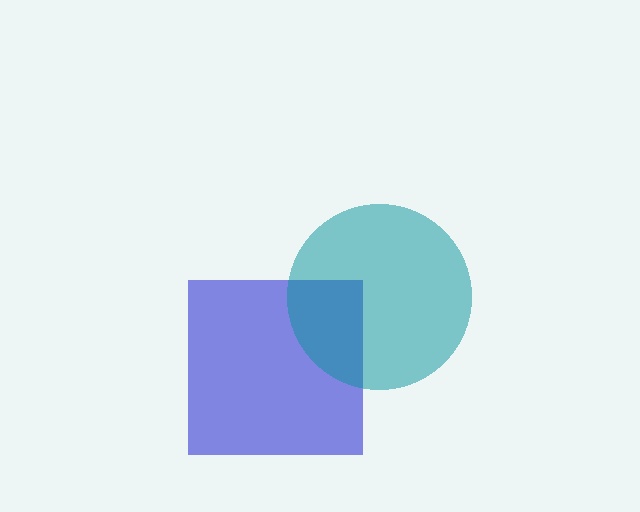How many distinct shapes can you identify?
There are 2 distinct shapes: a blue square, a teal circle.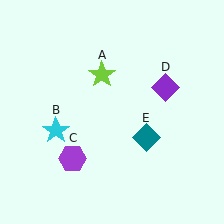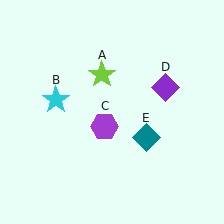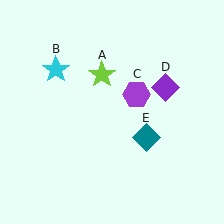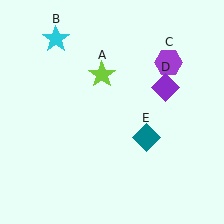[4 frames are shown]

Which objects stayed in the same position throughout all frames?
Lime star (object A) and purple diamond (object D) and teal diamond (object E) remained stationary.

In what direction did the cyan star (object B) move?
The cyan star (object B) moved up.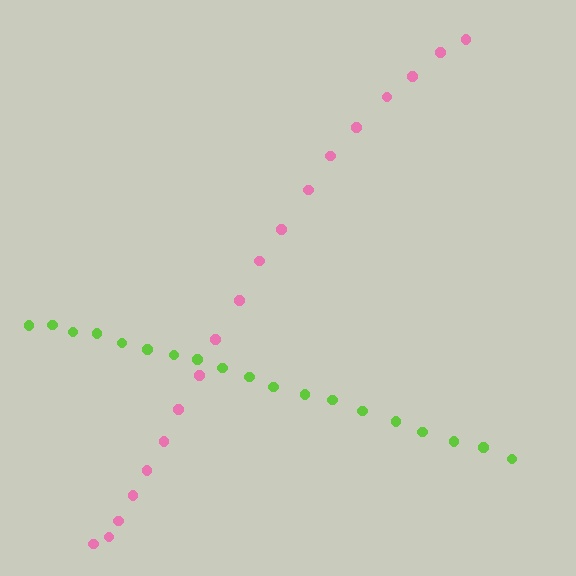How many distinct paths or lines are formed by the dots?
There are 2 distinct paths.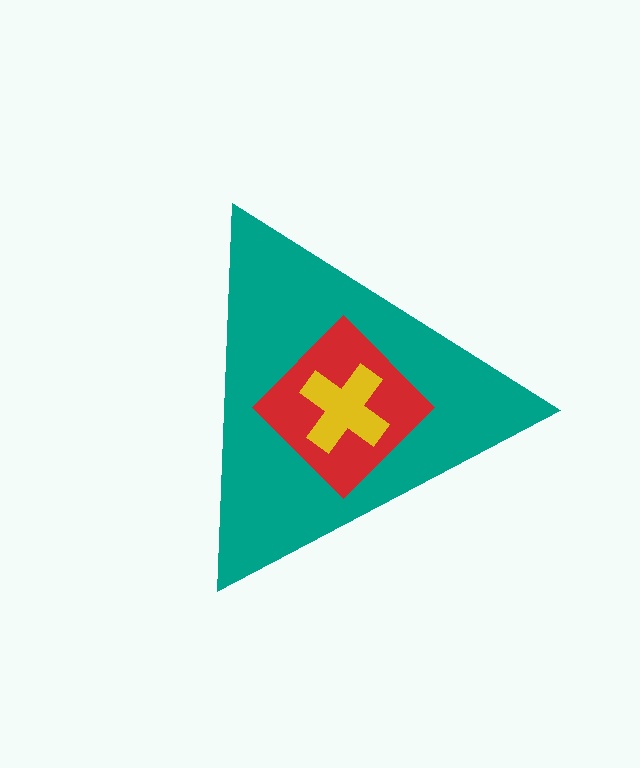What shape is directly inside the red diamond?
The yellow cross.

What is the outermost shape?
The teal triangle.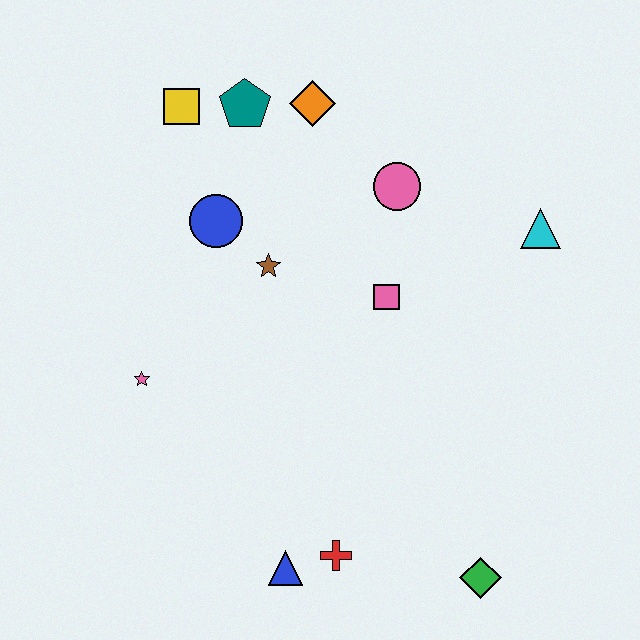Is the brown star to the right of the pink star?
Yes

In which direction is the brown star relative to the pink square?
The brown star is to the left of the pink square.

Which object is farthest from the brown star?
The green diamond is farthest from the brown star.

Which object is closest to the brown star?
The blue circle is closest to the brown star.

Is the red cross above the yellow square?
No